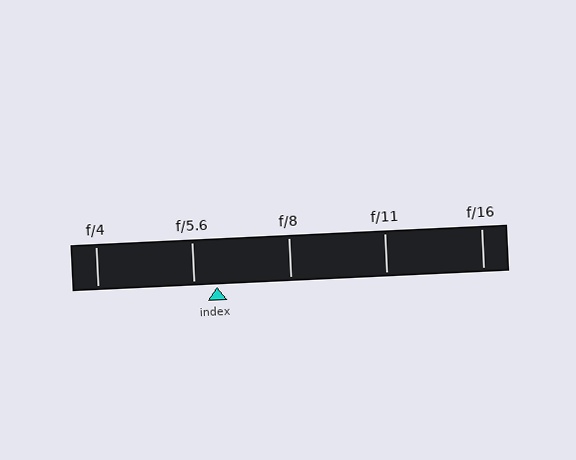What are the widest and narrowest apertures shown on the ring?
The widest aperture shown is f/4 and the narrowest is f/16.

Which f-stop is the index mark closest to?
The index mark is closest to f/5.6.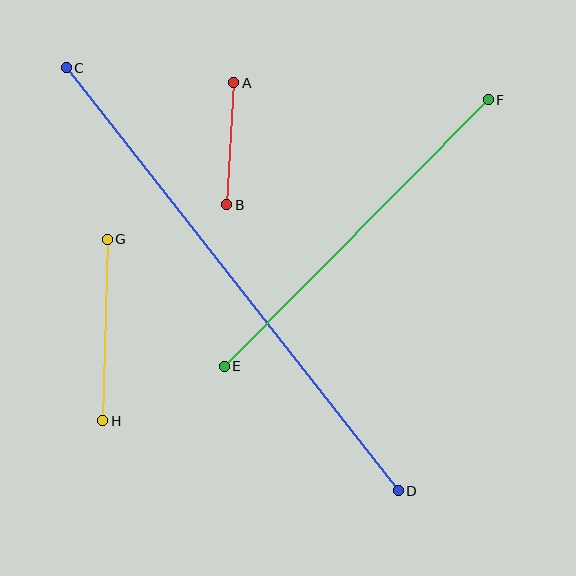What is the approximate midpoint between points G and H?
The midpoint is at approximately (105, 330) pixels.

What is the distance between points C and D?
The distance is approximately 538 pixels.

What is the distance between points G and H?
The distance is approximately 181 pixels.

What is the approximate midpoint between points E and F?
The midpoint is at approximately (356, 233) pixels.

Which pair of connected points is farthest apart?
Points C and D are farthest apart.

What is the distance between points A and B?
The distance is approximately 122 pixels.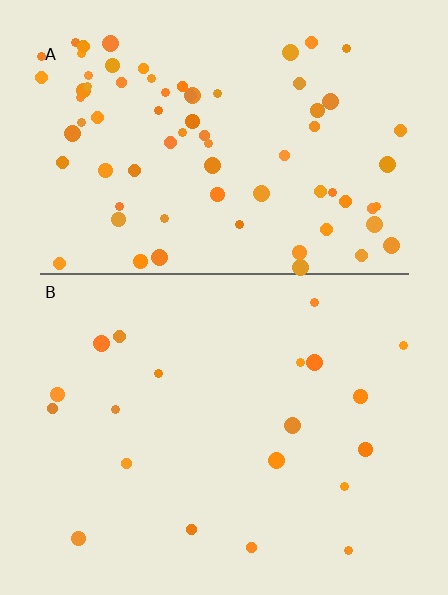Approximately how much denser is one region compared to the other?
Approximately 3.8× — region A over region B.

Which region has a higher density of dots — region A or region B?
A (the top).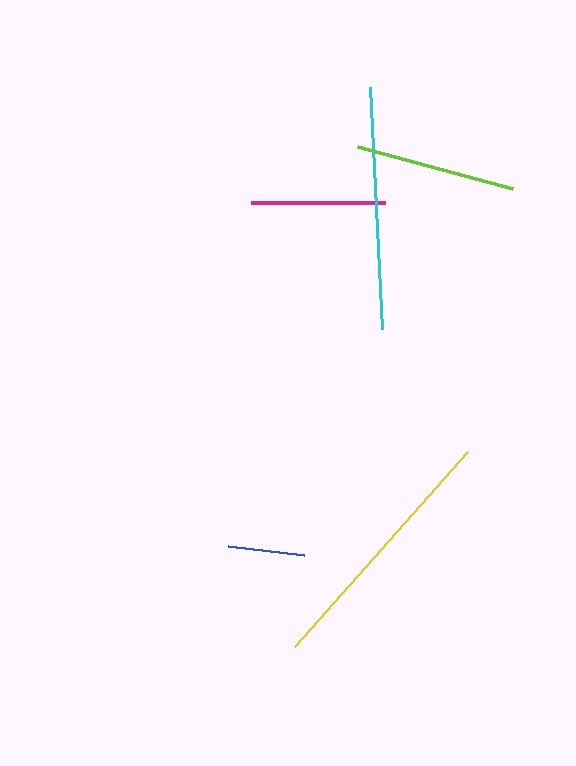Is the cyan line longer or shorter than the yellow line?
The yellow line is longer than the cyan line.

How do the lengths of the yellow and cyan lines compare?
The yellow and cyan lines are approximately the same length.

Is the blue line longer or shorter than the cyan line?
The cyan line is longer than the blue line.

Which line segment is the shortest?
The blue line is the shortest at approximately 76 pixels.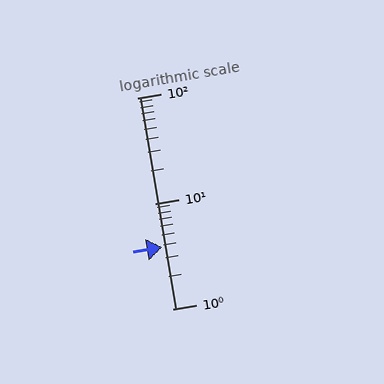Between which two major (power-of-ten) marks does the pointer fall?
The pointer is between 1 and 10.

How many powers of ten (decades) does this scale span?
The scale spans 2 decades, from 1 to 100.